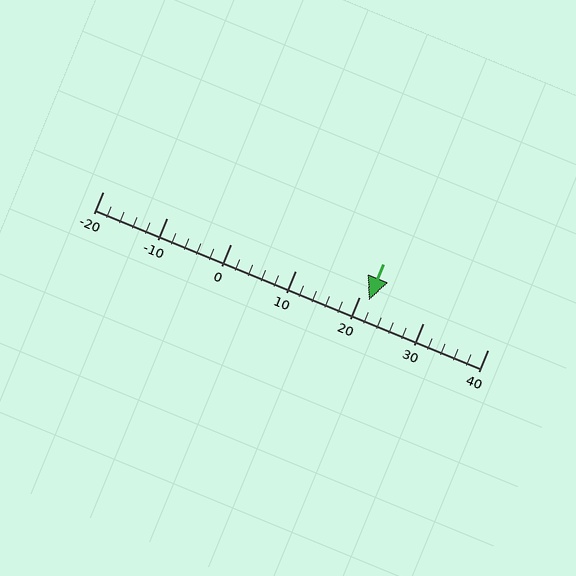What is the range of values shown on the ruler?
The ruler shows values from -20 to 40.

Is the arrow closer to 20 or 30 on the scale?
The arrow is closer to 20.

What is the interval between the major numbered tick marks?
The major tick marks are spaced 10 units apart.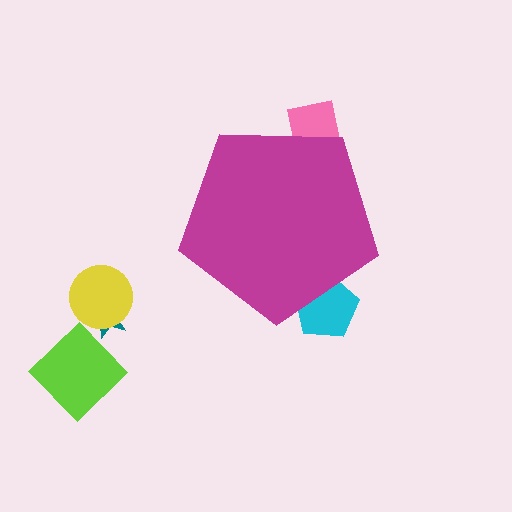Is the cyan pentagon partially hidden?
Yes, the cyan pentagon is partially hidden behind the magenta pentagon.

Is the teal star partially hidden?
No, the teal star is fully visible.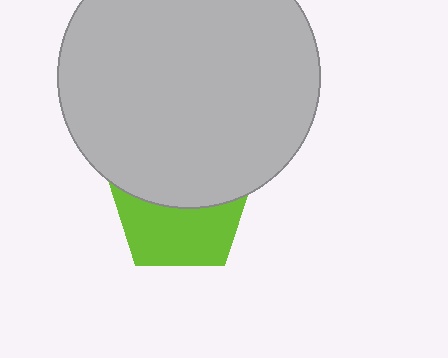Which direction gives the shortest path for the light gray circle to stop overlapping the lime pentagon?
Moving up gives the shortest separation.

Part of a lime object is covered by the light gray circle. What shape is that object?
It is a pentagon.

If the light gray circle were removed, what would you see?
You would see the complete lime pentagon.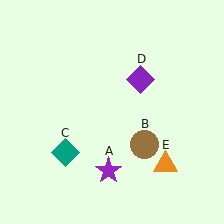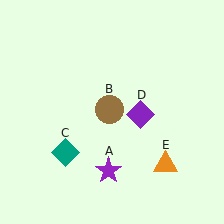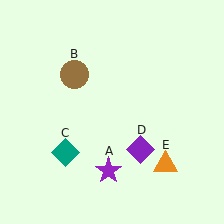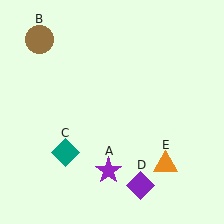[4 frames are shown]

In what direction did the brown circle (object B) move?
The brown circle (object B) moved up and to the left.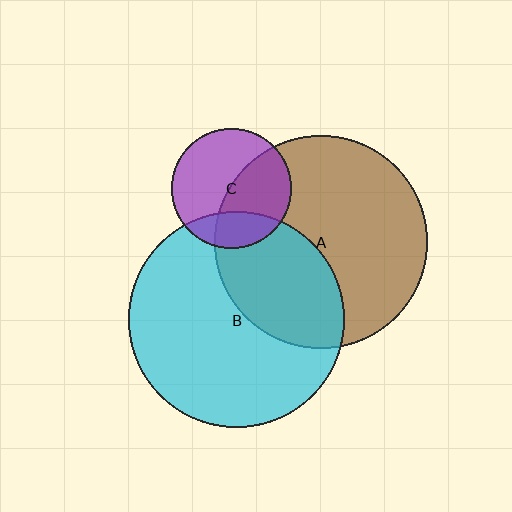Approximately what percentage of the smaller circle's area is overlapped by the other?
Approximately 35%.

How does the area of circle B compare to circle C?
Approximately 3.2 times.